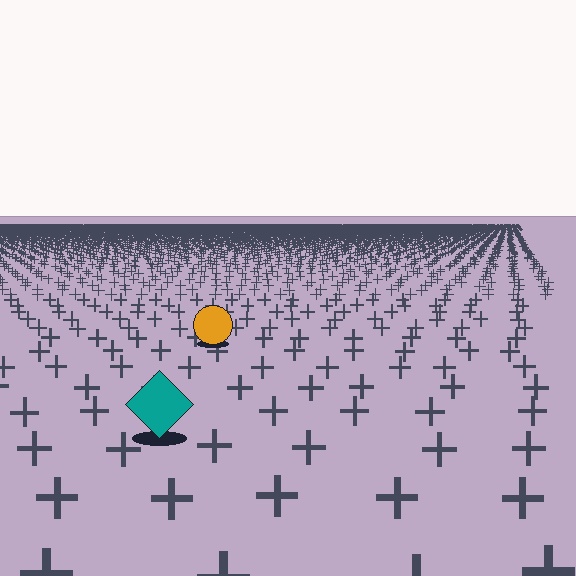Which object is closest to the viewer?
The teal diamond is closest. The texture marks near it are larger and more spread out.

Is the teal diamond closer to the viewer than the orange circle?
Yes. The teal diamond is closer — you can tell from the texture gradient: the ground texture is coarser near it.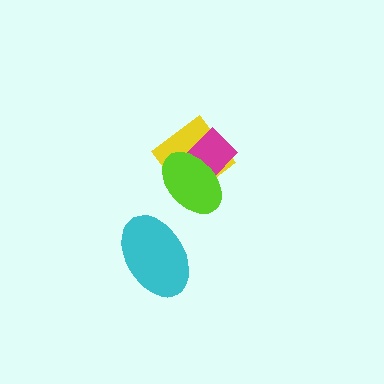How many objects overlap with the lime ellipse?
2 objects overlap with the lime ellipse.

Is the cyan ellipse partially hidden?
No, no other shape covers it.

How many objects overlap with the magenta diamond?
2 objects overlap with the magenta diamond.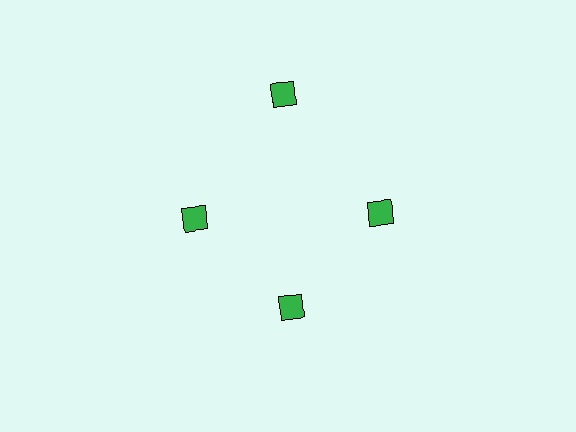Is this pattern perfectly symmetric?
No. The 4 green diamonds are arranged in a ring, but one element near the 12 o'clock position is pushed outward from the center, breaking the 4-fold rotational symmetry.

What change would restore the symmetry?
The symmetry would be restored by moving it inward, back onto the ring so that all 4 diamonds sit at equal angles and equal distance from the center.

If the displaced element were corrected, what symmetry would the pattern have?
It would have 4-fold rotational symmetry — the pattern would map onto itself every 90 degrees.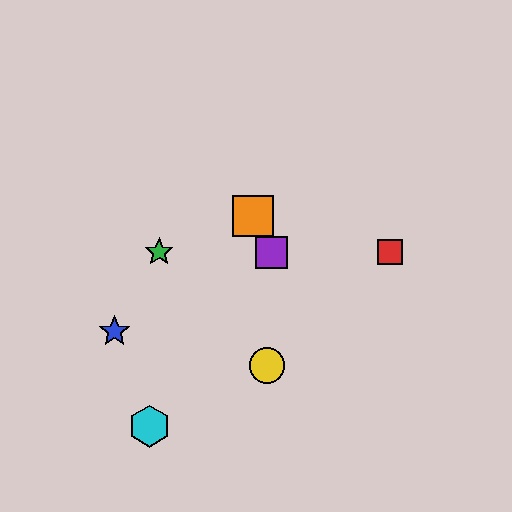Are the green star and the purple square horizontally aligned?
Yes, both are at y≈252.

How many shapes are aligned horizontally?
3 shapes (the red square, the green star, the purple square) are aligned horizontally.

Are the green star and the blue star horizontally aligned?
No, the green star is at y≈252 and the blue star is at y≈332.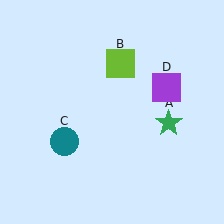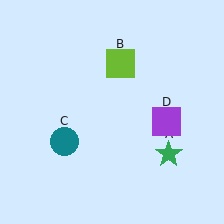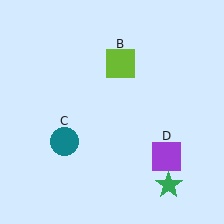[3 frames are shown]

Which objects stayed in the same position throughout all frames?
Lime square (object B) and teal circle (object C) remained stationary.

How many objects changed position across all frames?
2 objects changed position: green star (object A), purple square (object D).